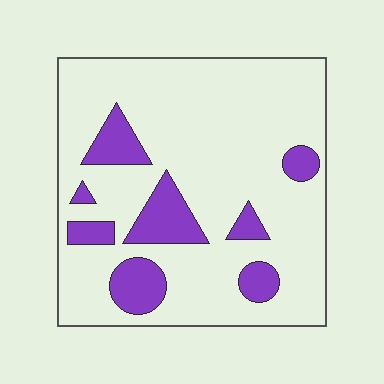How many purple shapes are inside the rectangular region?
8.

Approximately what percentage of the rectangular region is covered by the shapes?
Approximately 20%.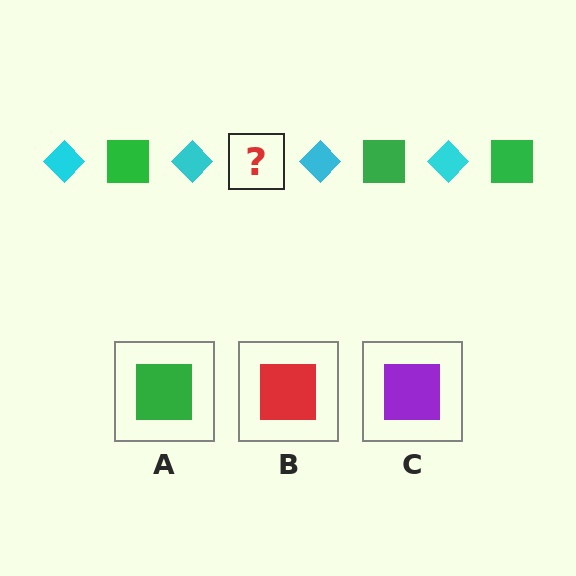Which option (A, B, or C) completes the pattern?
A.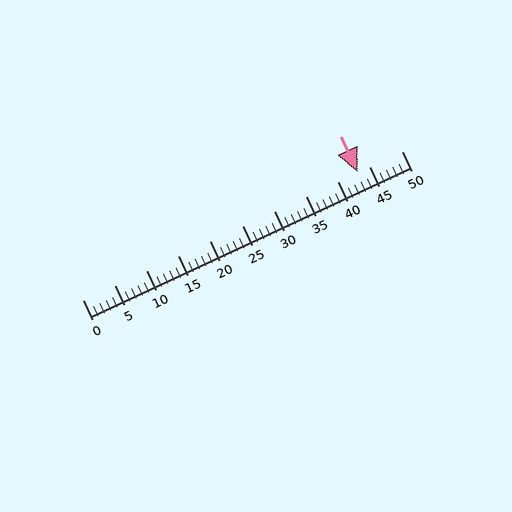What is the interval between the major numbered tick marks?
The major tick marks are spaced 5 units apart.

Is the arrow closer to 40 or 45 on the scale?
The arrow is closer to 45.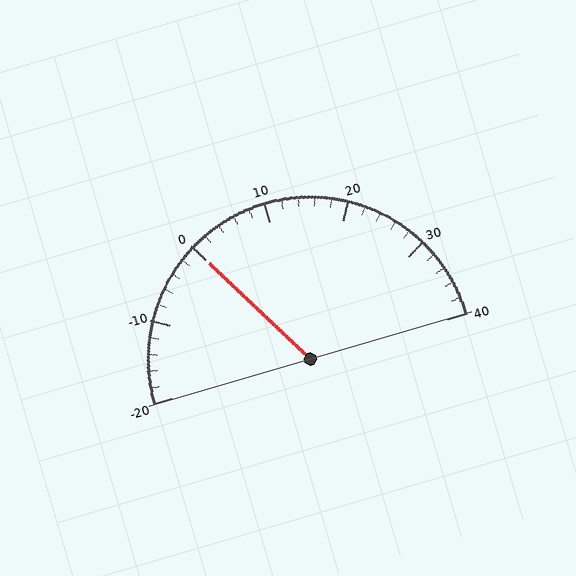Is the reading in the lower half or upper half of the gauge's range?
The reading is in the lower half of the range (-20 to 40).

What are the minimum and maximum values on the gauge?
The gauge ranges from -20 to 40.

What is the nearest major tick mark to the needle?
The nearest major tick mark is 0.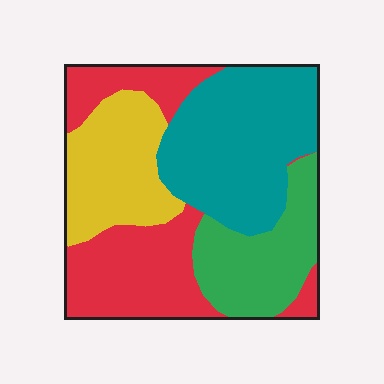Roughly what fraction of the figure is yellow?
Yellow covers 20% of the figure.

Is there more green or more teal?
Teal.